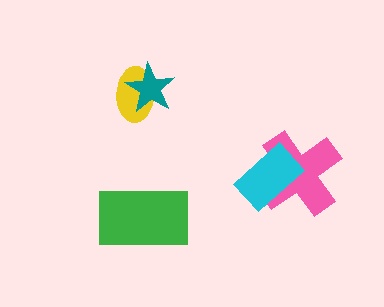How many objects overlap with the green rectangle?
0 objects overlap with the green rectangle.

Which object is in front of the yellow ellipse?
The teal star is in front of the yellow ellipse.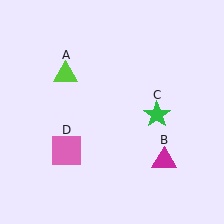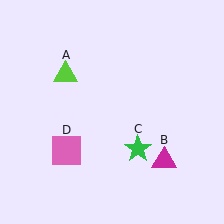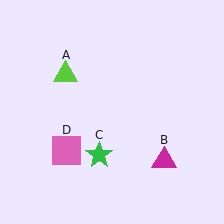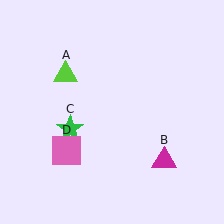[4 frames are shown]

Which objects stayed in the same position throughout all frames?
Lime triangle (object A) and magenta triangle (object B) and pink square (object D) remained stationary.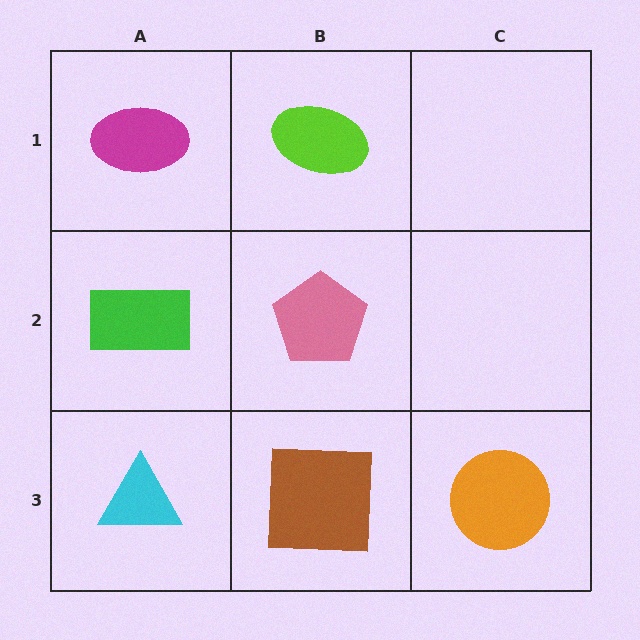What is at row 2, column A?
A green rectangle.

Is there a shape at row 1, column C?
No, that cell is empty.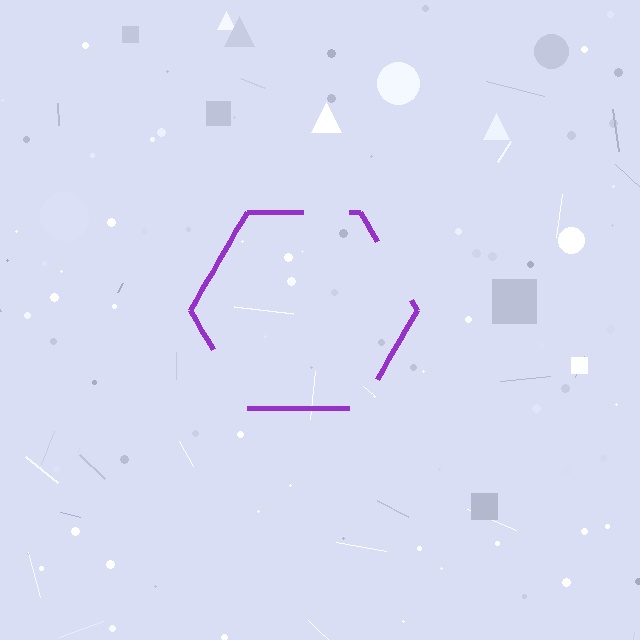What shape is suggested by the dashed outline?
The dashed outline suggests a hexagon.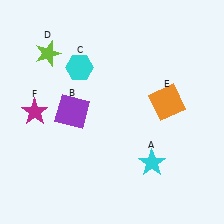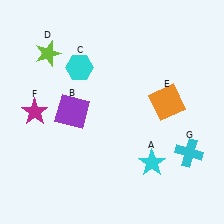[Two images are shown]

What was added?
A cyan cross (G) was added in Image 2.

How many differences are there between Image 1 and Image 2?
There is 1 difference between the two images.